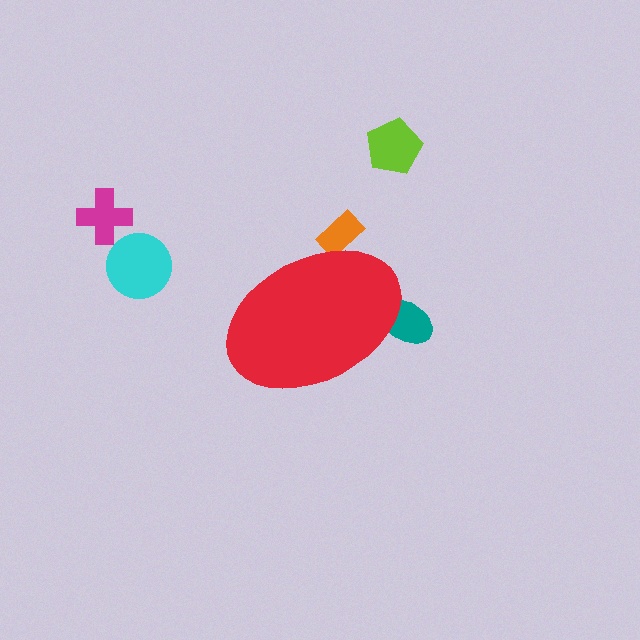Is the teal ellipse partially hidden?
Yes, the teal ellipse is partially hidden behind the red ellipse.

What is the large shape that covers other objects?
A red ellipse.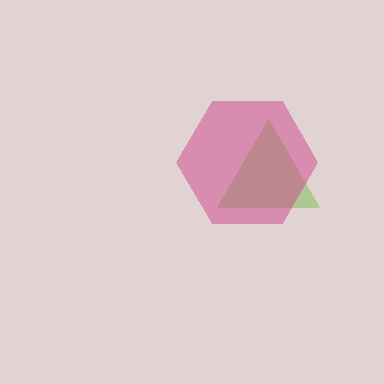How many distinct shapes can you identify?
There are 2 distinct shapes: a lime triangle, a magenta hexagon.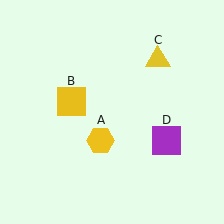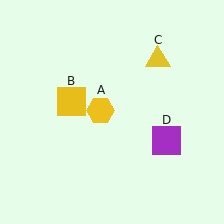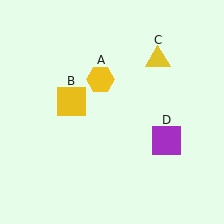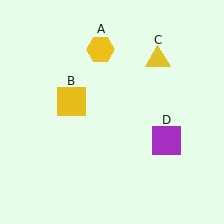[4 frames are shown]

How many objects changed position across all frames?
1 object changed position: yellow hexagon (object A).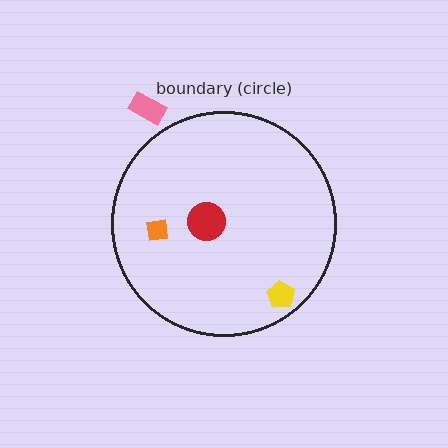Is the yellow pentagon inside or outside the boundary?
Inside.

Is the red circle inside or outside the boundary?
Inside.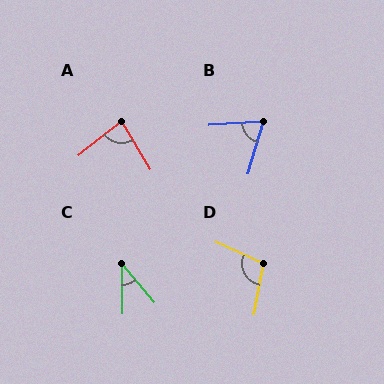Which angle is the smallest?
C, at approximately 40 degrees.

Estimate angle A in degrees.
Approximately 82 degrees.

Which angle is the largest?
D, at approximately 103 degrees.